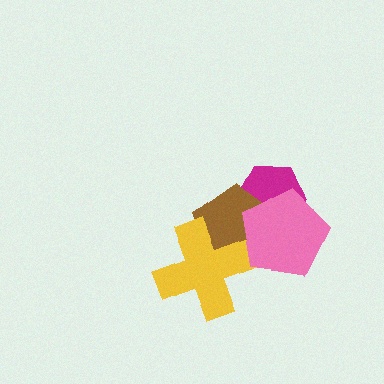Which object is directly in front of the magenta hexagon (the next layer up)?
The brown pentagon is directly in front of the magenta hexagon.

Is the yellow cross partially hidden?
No, no other shape covers it.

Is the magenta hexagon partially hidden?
Yes, it is partially covered by another shape.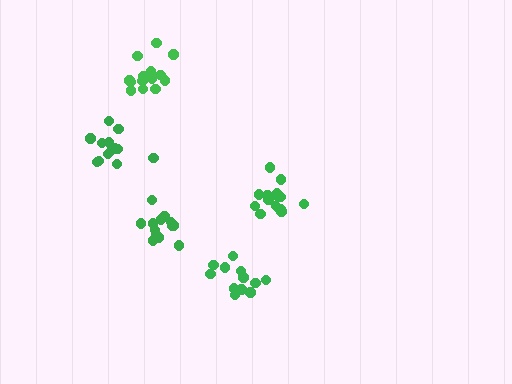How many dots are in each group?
Group 1: 14 dots, Group 2: 13 dots, Group 3: 14 dots, Group 4: 14 dots, Group 5: 12 dots (67 total).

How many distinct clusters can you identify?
There are 5 distinct clusters.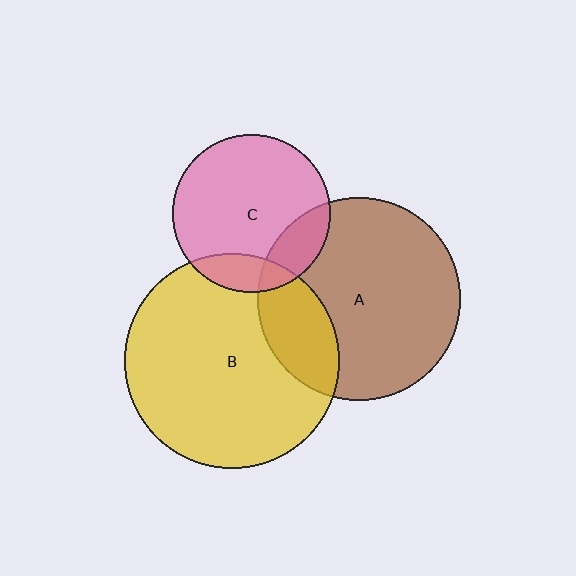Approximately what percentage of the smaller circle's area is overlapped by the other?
Approximately 25%.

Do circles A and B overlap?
Yes.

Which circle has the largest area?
Circle B (yellow).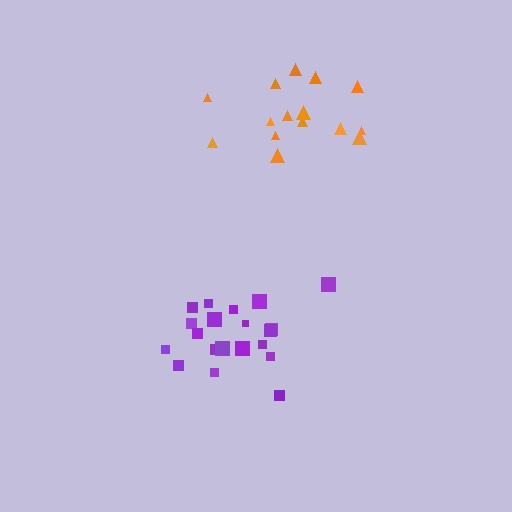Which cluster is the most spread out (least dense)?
Orange.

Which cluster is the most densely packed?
Purple.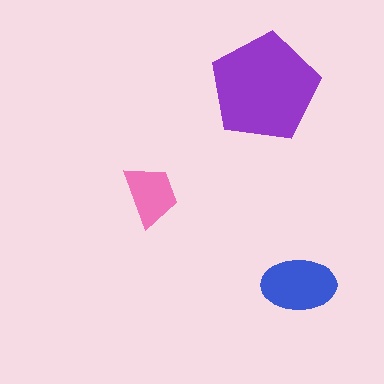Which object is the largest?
The purple pentagon.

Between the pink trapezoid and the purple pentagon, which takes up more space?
The purple pentagon.